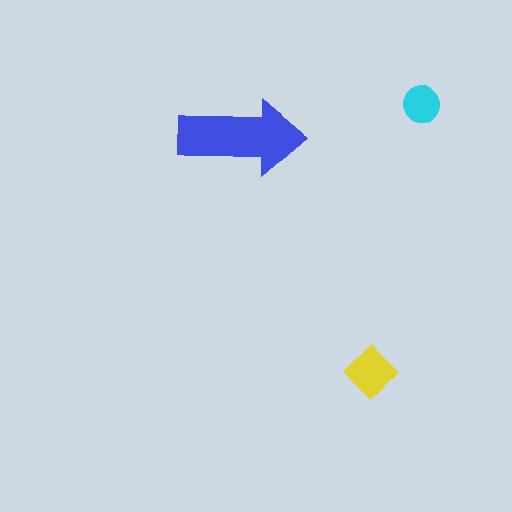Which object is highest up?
The cyan circle is topmost.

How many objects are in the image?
There are 3 objects in the image.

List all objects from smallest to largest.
The cyan circle, the yellow diamond, the blue arrow.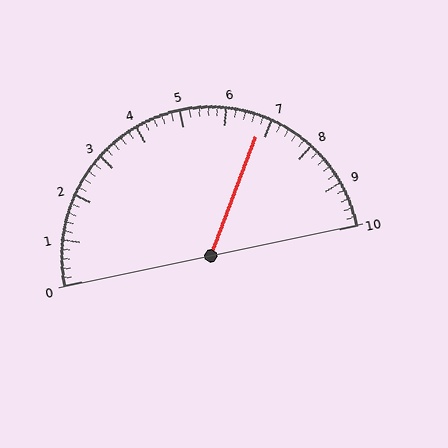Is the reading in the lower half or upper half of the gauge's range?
The reading is in the upper half of the range (0 to 10).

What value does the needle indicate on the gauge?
The needle indicates approximately 6.8.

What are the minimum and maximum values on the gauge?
The gauge ranges from 0 to 10.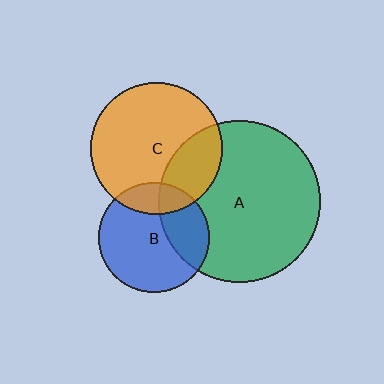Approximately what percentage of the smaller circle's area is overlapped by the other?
Approximately 25%.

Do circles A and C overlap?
Yes.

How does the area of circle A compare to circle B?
Approximately 2.1 times.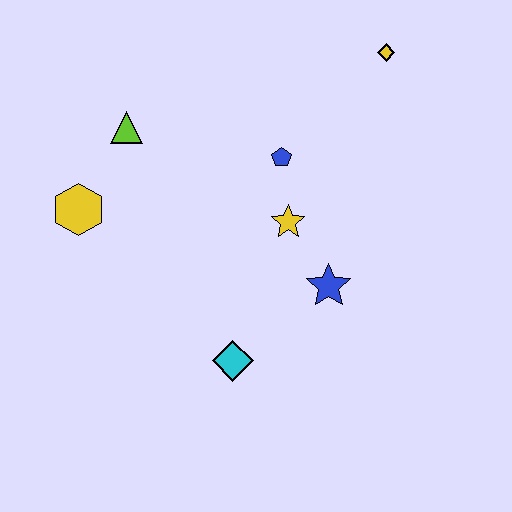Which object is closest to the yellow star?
The blue pentagon is closest to the yellow star.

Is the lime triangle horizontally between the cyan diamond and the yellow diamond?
No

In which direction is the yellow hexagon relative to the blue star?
The yellow hexagon is to the left of the blue star.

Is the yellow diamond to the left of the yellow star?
No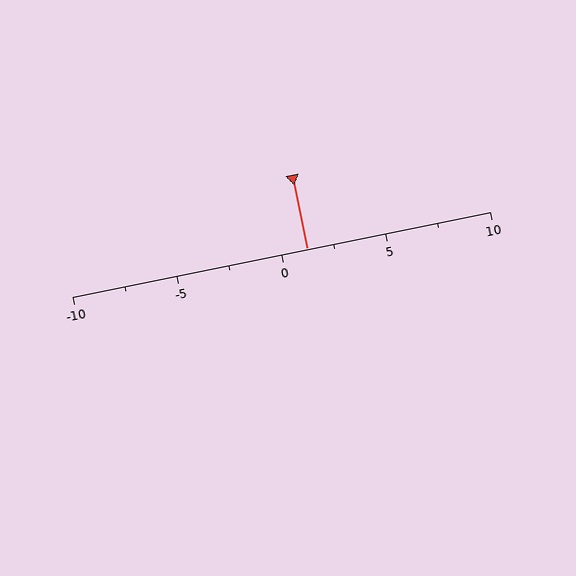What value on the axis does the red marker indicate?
The marker indicates approximately 1.2.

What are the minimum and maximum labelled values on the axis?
The axis runs from -10 to 10.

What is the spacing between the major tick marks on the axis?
The major ticks are spaced 5 apart.